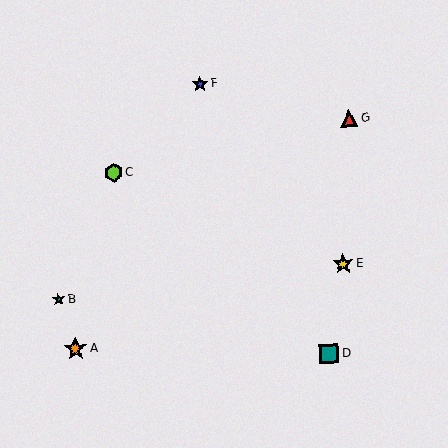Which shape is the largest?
The orange star (labeled A) is the largest.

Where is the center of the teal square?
The center of the teal square is at (329, 354).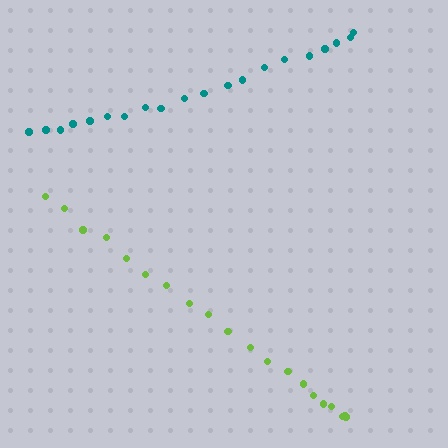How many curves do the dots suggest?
There are 2 distinct paths.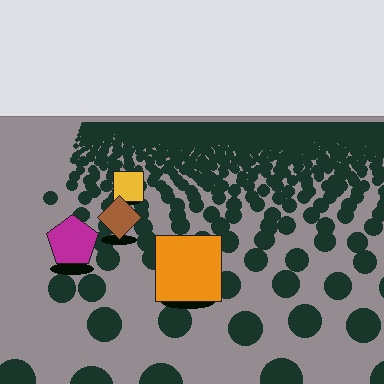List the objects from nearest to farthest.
From nearest to farthest: the orange square, the magenta pentagon, the brown diamond, the yellow square.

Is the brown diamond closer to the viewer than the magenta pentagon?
No. The magenta pentagon is closer — you can tell from the texture gradient: the ground texture is coarser near it.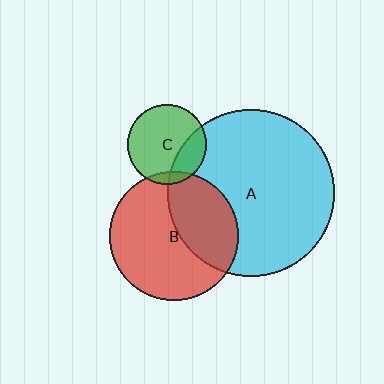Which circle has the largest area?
Circle A (cyan).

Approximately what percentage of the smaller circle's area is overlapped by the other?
Approximately 10%.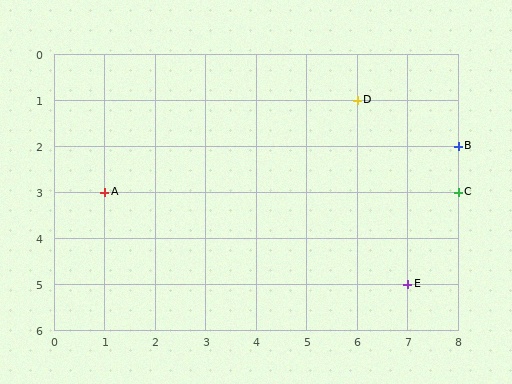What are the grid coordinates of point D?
Point D is at grid coordinates (6, 1).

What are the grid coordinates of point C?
Point C is at grid coordinates (8, 3).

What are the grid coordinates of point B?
Point B is at grid coordinates (8, 2).